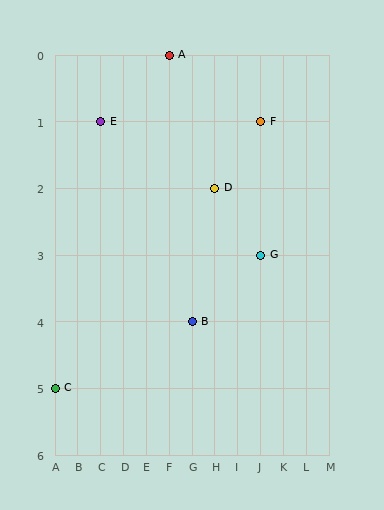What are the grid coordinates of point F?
Point F is at grid coordinates (J, 1).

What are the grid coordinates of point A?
Point A is at grid coordinates (F, 0).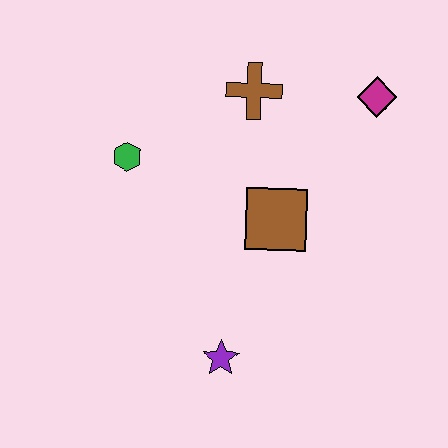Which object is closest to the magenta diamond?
The brown cross is closest to the magenta diamond.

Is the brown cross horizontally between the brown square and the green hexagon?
Yes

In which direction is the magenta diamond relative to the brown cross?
The magenta diamond is to the right of the brown cross.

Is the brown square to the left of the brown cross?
No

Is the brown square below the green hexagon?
Yes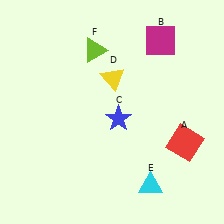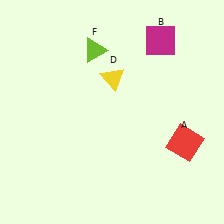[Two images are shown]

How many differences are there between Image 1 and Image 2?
There are 2 differences between the two images.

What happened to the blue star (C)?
The blue star (C) was removed in Image 2. It was in the bottom-right area of Image 1.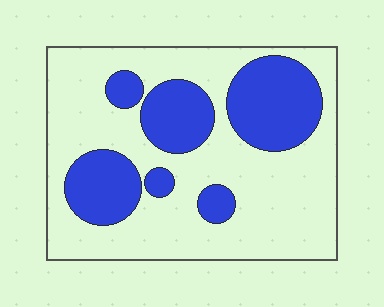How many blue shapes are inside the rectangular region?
6.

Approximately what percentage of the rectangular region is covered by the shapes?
Approximately 30%.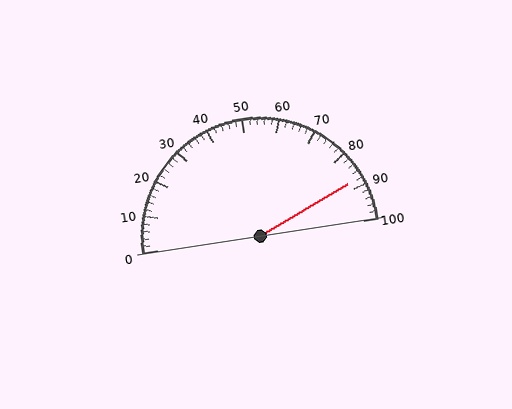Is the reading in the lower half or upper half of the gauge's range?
The reading is in the upper half of the range (0 to 100).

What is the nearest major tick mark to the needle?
The nearest major tick mark is 90.